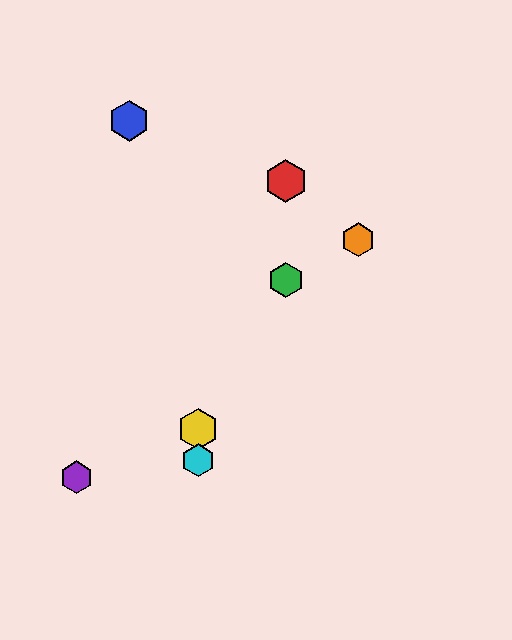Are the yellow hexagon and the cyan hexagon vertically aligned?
Yes, both are at x≈198.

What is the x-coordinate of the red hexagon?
The red hexagon is at x≈286.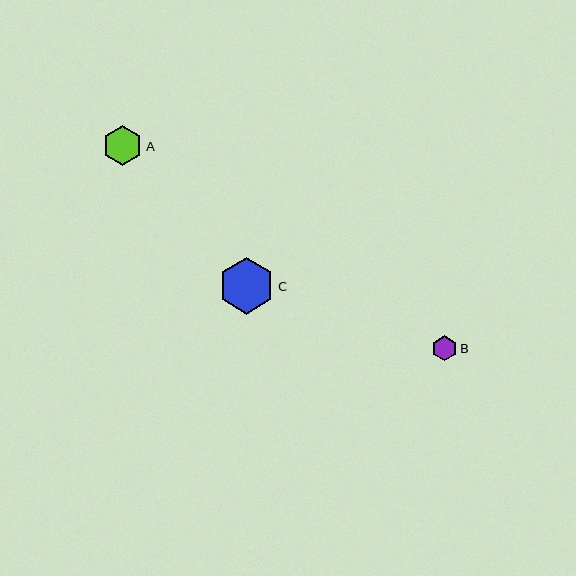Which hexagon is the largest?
Hexagon C is the largest with a size of approximately 56 pixels.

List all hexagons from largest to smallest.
From largest to smallest: C, A, B.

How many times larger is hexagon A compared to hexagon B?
Hexagon A is approximately 1.6 times the size of hexagon B.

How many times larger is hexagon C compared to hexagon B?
Hexagon C is approximately 2.2 times the size of hexagon B.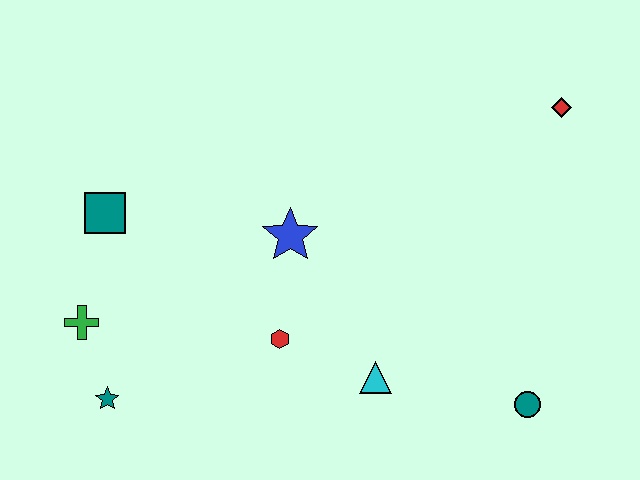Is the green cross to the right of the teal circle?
No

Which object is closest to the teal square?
The green cross is closest to the teal square.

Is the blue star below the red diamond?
Yes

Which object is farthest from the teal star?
The red diamond is farthest from the teal star.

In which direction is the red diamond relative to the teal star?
The red diamond is to the right of the teal star.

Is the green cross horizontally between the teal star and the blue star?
No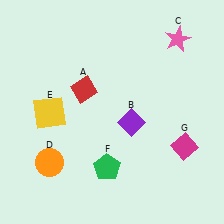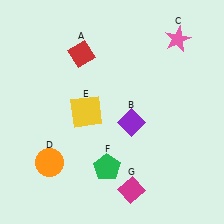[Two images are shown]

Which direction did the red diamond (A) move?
The red diamond (A) moved up.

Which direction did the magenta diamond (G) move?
The magenta diamond (G) moved left.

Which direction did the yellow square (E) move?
The yellow square (E) moved right.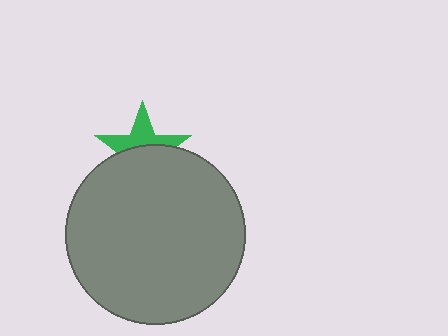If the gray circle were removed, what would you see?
You would see the complete green star.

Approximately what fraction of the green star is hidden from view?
Roughly 56% of the green star is hidden behind the gray circle.